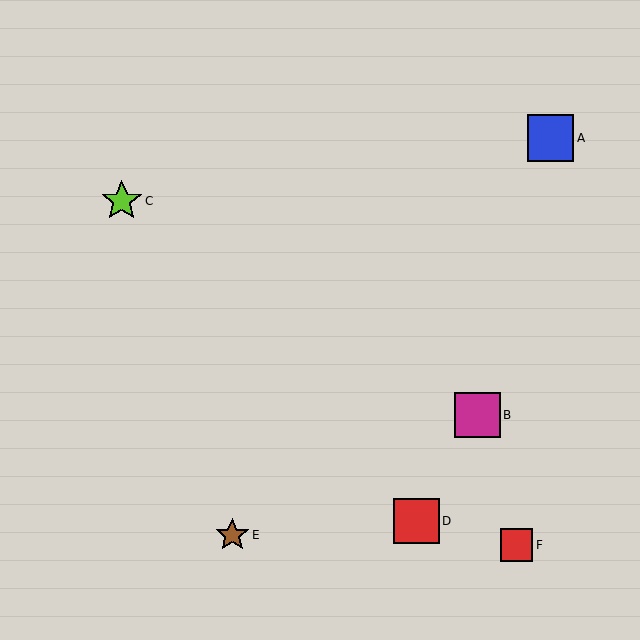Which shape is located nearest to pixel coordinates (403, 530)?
The red square (labeled D) at (416, 521) is nearest to that location.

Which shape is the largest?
The blue square (labeled A) is the largest.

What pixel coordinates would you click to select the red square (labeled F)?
Click at (517, 545) to select the red square F.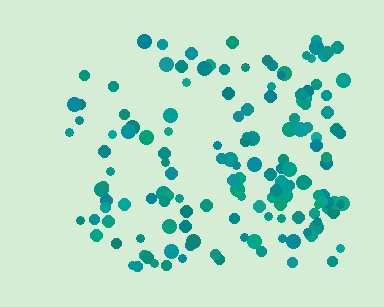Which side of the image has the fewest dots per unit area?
The left.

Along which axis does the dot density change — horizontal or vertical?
Horizontal.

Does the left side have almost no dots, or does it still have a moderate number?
Still a moderate number, just noticeably fewer than the right.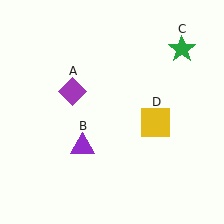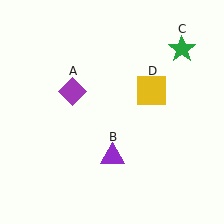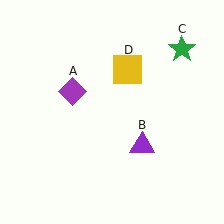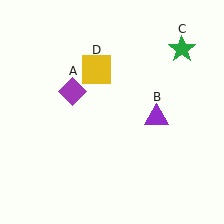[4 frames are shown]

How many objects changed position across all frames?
2 objects changed position: purple triangle (object B), yellow square (object D).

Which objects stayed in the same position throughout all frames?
Purple diamond (object A) and green star (object C) remained stationary.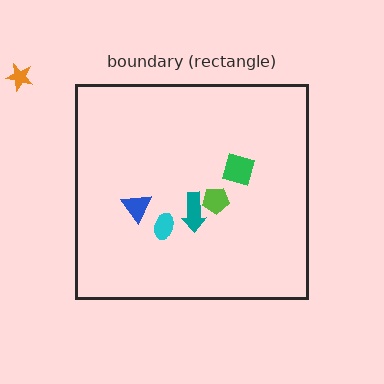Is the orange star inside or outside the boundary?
Outside.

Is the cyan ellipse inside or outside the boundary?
Inside.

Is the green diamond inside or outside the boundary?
Inside.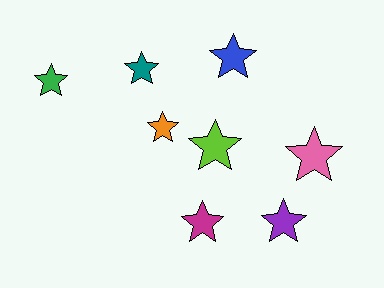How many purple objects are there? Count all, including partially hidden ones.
There is 1 purple object.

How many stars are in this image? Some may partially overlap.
There are 8 stars.